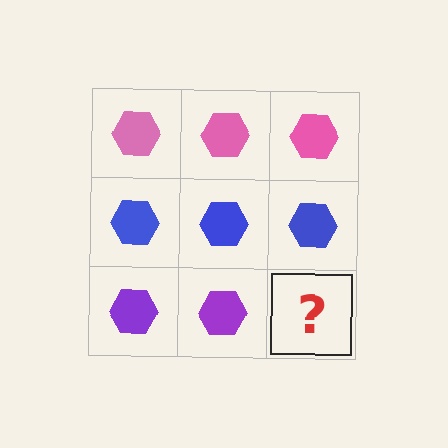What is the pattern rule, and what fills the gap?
The rule is that each row has a consistent color. The gap should be filled with a purple hexagon.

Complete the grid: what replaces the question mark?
The question mark should be replaced with a purple hexagon.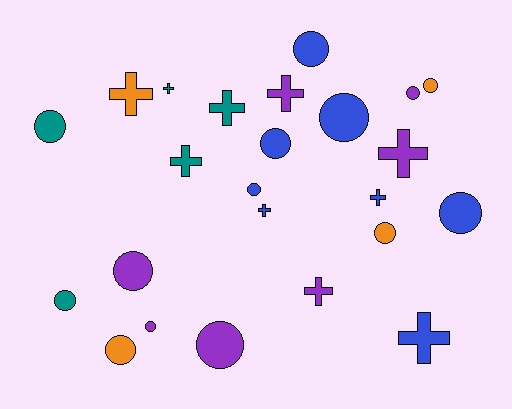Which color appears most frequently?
Blue, with 8 objects.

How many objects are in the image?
There are 24 objects.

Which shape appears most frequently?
Circle, with 14 objects.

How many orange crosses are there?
There is 1 orange cross.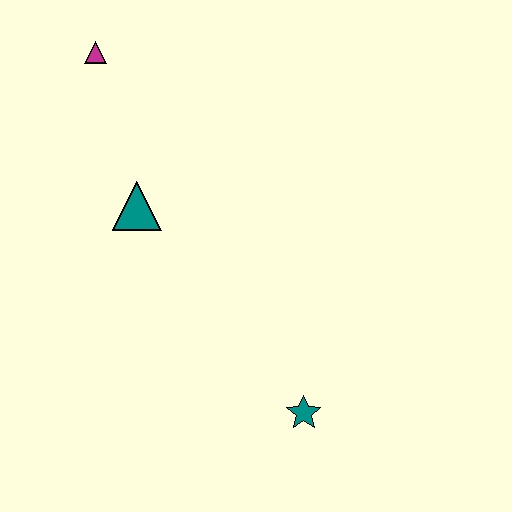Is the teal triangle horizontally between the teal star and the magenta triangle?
Yes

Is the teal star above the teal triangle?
No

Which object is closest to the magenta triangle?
The teal triangle is closest to the magenta triangle.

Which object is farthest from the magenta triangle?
The teal star is farthest from the magenta triangle.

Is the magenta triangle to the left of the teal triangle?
Yes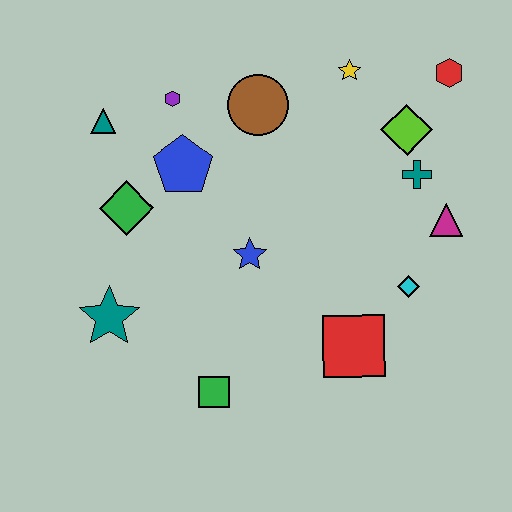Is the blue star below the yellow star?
Yes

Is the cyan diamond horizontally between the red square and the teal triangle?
No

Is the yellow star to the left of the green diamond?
No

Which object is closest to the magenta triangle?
The teal cross is closest to the magenta triangle.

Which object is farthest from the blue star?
The red hexagon is farthest from the blue star.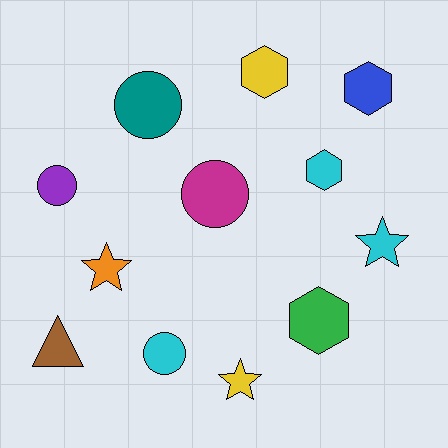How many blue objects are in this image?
There is 1 blue object.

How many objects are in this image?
There are 12 objects.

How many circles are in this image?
There are 4 circles.